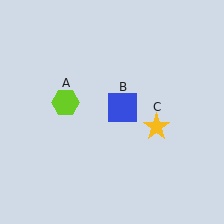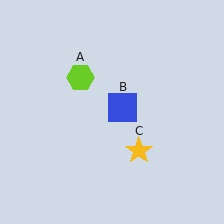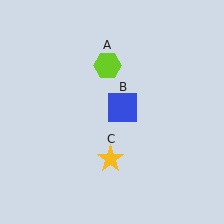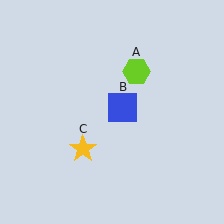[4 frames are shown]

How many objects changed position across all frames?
2 objects changed position: lime hexagon (object A), yellow star (object C).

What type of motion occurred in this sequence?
The lime hexagon (object A), yellow star (object C) rotated clockwise around the center of the scene.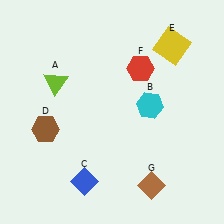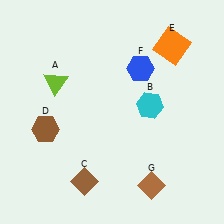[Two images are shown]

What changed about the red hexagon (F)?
In Image 1, F is red. In Image 2, it changed to blue.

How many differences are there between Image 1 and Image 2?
There are 3 differences between the two images.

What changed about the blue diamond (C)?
In Image 1, C is blue. In Image 2, it changed to brown.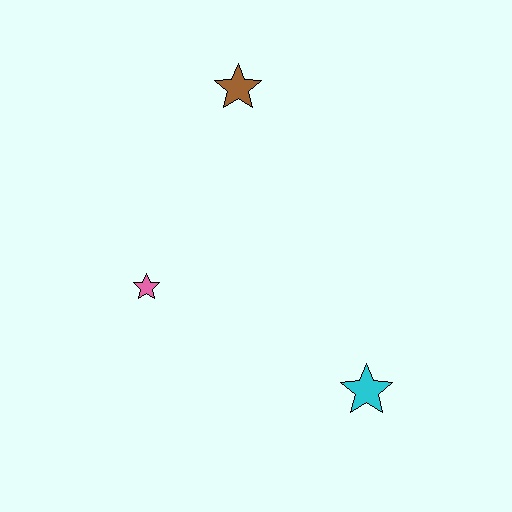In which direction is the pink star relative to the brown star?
The pink star is below the brown star.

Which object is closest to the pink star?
The brown star is closest to the pink star.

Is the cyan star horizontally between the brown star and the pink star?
No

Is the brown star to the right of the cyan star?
No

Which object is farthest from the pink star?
The cyan star is farthest from the pink star.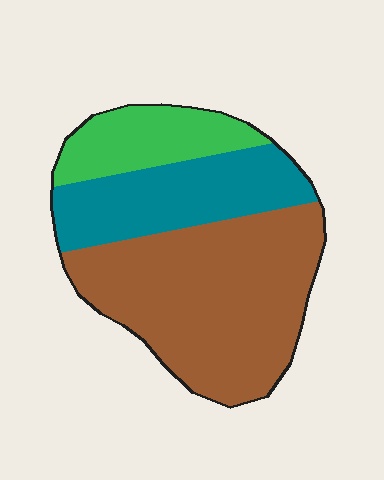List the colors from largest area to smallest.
From largest to smallest: brown, teal, green.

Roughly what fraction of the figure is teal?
Teal covers about 25% of the figure.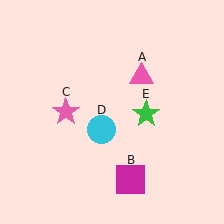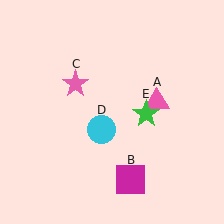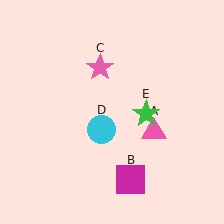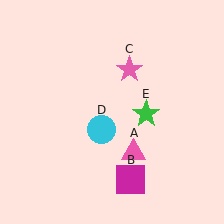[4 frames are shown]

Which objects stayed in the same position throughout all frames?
Magenta square (object B) and cyan circle (object D) and green star (object E) remained stationary.